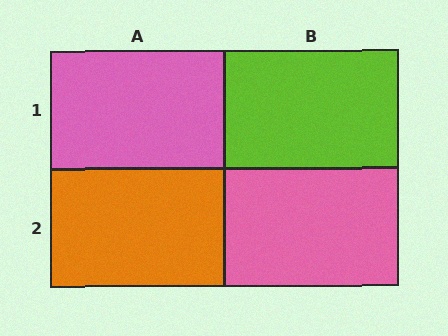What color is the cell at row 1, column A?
Pink.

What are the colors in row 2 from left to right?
Orange, pink.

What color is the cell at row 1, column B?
Lime.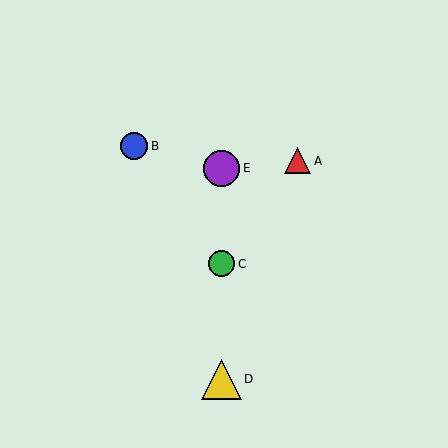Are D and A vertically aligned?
No, D is at x≈222 and A is at x≈297.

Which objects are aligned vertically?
Objects C, D, E are aligned vertically.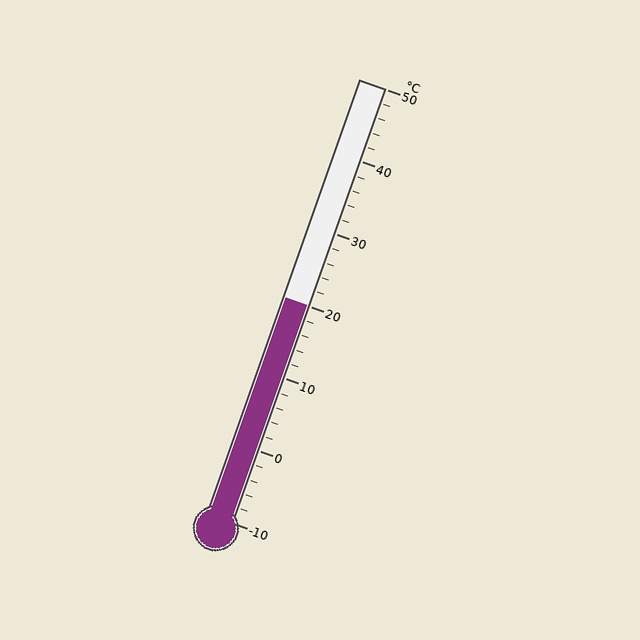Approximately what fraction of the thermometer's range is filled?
The thermometer is filled to approximately 50% of its range.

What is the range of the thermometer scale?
The thermometer scale ranges from -10°C to 50°C.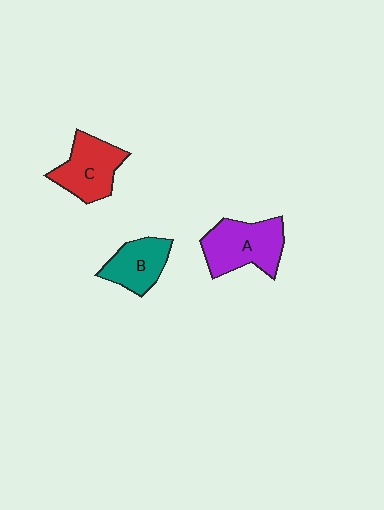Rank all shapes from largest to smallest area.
From largest to smallest: A (purple), C (red), B (teal).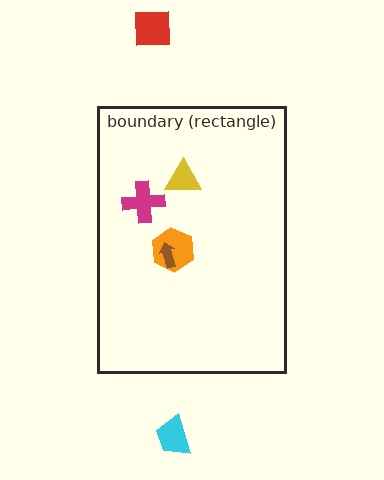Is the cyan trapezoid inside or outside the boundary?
Outside.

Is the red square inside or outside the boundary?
Outside.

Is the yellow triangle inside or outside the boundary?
Inside.